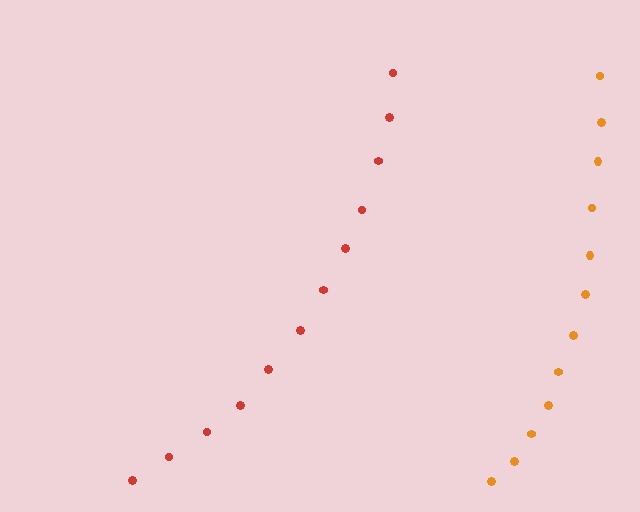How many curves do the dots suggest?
There are 2 distinct paths.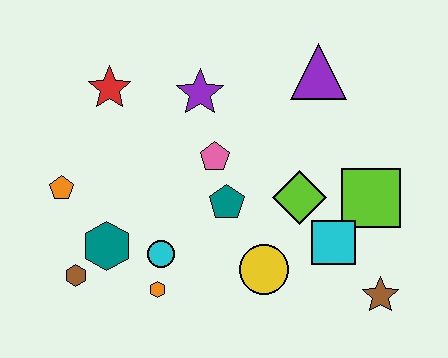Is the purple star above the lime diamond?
Yes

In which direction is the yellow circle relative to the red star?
The yellow circle is below the red star.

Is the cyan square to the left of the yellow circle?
No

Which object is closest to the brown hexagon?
The teal hexagon is closest to the brown hexagon.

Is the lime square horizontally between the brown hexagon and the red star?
No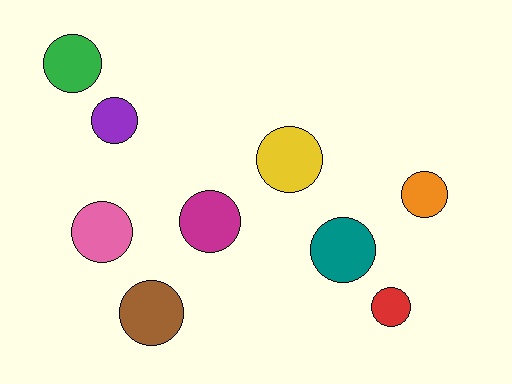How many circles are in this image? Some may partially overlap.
There are 9 circles.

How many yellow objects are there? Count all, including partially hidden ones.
There is 1 yellow object.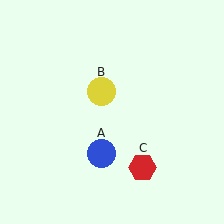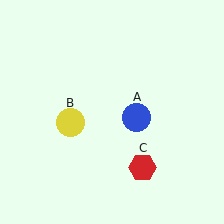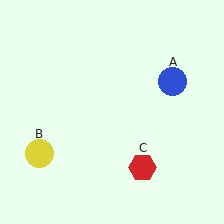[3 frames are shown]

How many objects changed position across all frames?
2 objects changed position: blue circle (object A), yellow circle (object B).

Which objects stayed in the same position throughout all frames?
Red hexagon (object C) remained stationary.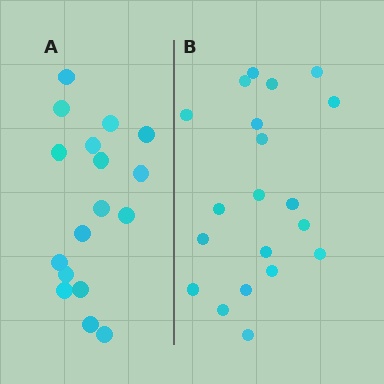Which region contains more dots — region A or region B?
Region B (the right region) has more dots.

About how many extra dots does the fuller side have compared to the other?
Region B has just a few more — roughly 2 or 3 more dots than region A.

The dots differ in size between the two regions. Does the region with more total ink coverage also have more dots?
No. Region A has more total ink coverage because its dots are larger, but region B actually contains more individual dots. Total area can be misleading — the number of items is what matters here.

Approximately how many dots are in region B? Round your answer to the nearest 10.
About 20 dots.